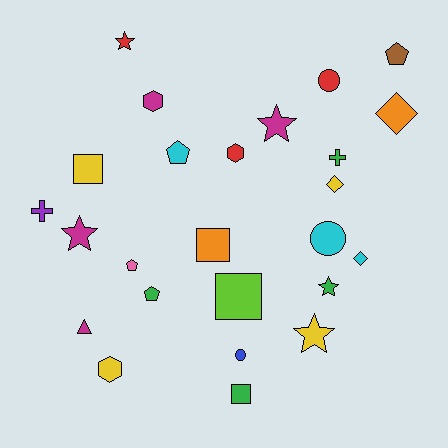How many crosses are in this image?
There are 2 crosses.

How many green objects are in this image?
There are 4 green objects.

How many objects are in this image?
There are 25 objects.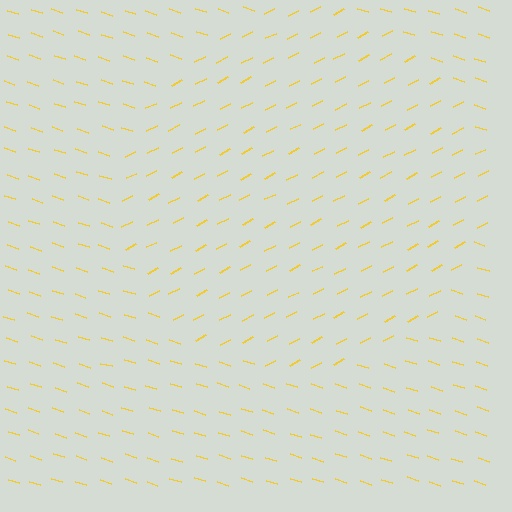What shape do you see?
I see a circle.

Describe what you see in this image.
The image is filled with small yellow line segments. A circle region in the image has lines oriented differently from the surrounding lines, creating a visible texture boundary.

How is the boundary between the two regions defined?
The boundary is defined purely by a change in line orientation (approximately 45 degrees difference). All lines are the same color and thickness.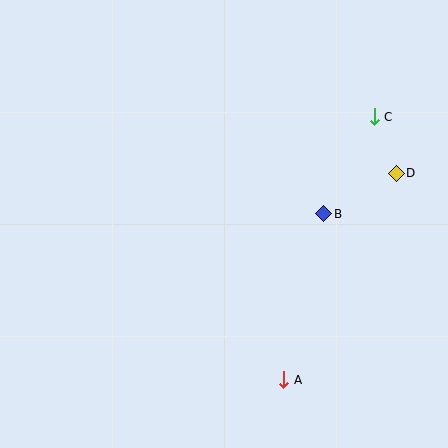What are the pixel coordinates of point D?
Point D is at (396, 173).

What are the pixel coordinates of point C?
Point C is at (374, 117).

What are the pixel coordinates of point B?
Point B is at (324, 214).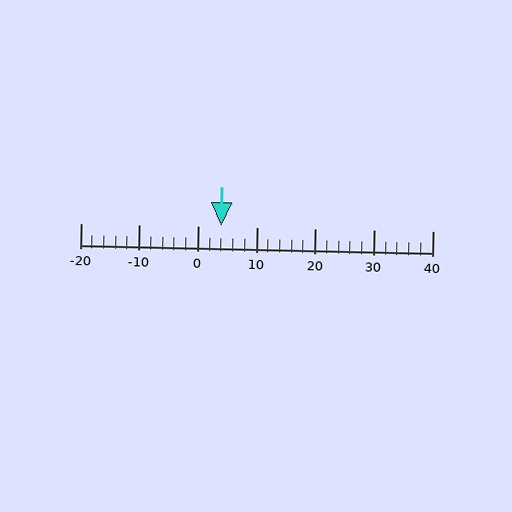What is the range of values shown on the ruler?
The ruler shows values from -20 to 40.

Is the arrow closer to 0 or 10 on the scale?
The arrow is closer to 0.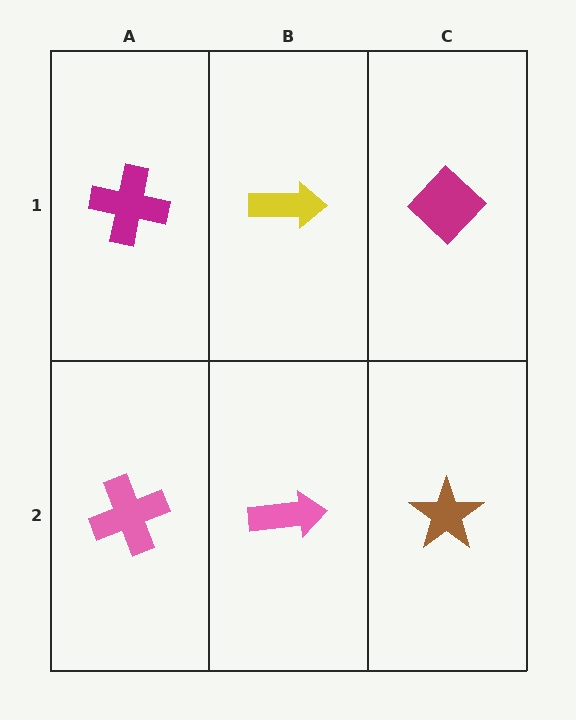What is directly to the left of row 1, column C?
A yellow arrow.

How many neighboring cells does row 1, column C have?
2.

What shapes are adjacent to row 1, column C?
A brown star (row 2, column C), a yellow arrow (row 1, column B).